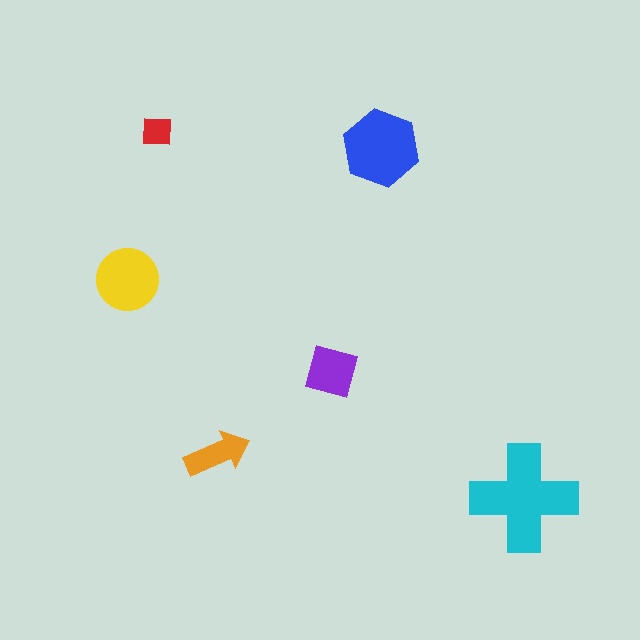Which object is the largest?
The cyan cross.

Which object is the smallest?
The red square.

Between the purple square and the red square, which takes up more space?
The purple square.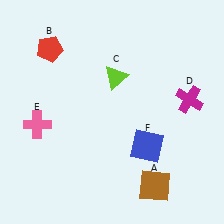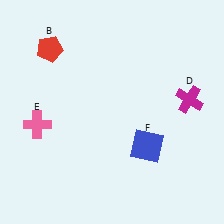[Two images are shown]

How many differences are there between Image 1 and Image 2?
There are 2 differences between the two images.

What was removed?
The lime triangle (C), the brown square (A) were removed in Image 2.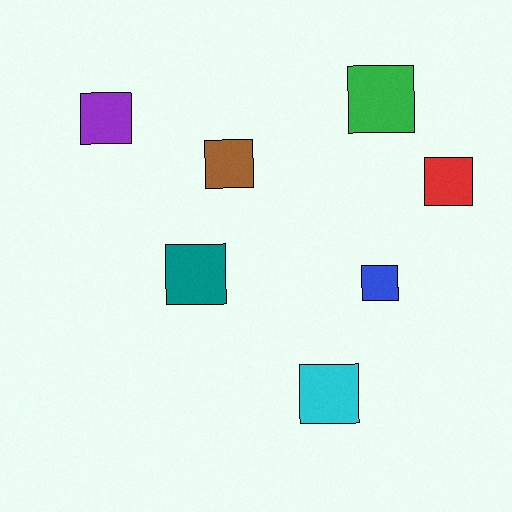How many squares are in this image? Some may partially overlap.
There are 7 squares.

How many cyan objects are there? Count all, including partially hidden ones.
There is 1 cyan object.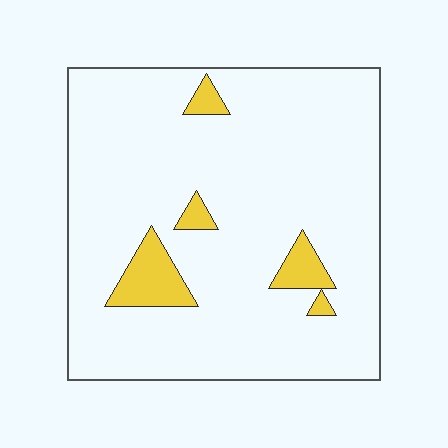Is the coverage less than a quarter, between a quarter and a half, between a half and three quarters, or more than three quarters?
Less than a quarter.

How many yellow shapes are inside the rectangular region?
5.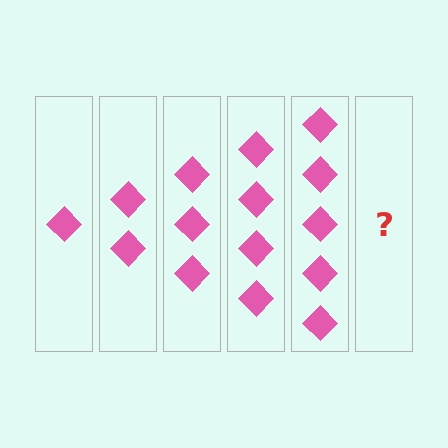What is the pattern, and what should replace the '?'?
The pattern is that each step adds one more diamond. The '?' should be 6 diamonds.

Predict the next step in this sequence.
The next step is 6 diamonds.